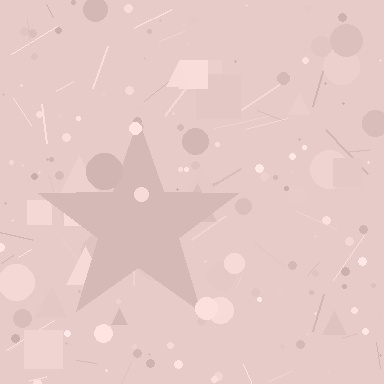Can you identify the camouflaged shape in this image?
The camouflaged shape is a star.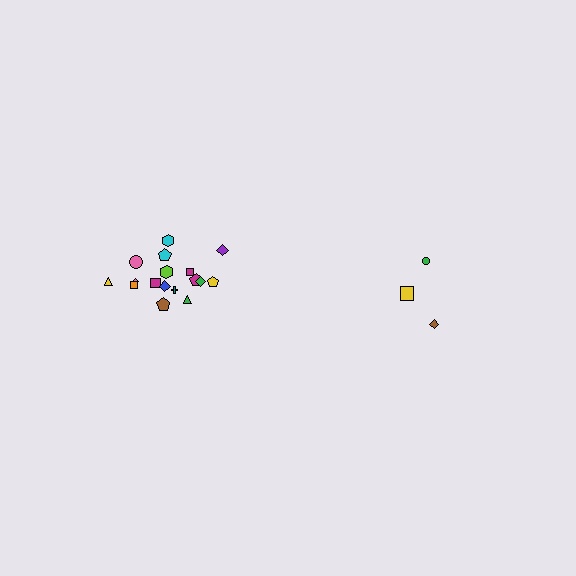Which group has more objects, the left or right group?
The left group.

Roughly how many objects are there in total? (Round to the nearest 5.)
Roughly 20 objects in total.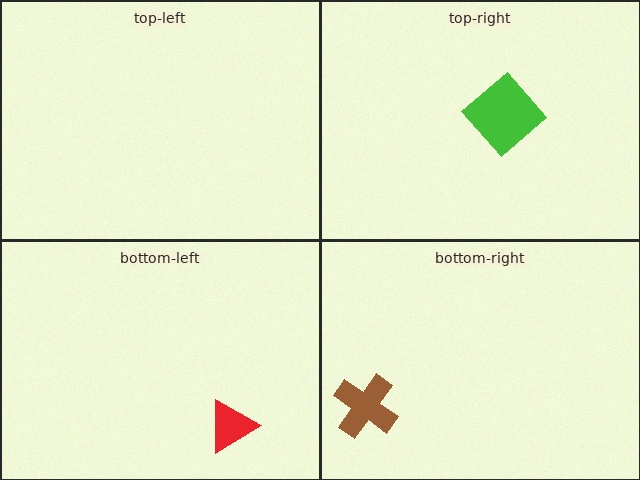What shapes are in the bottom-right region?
The brown cross.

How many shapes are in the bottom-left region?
1.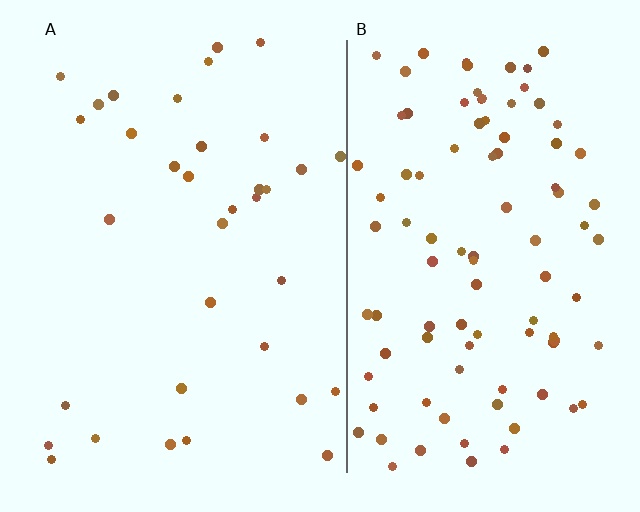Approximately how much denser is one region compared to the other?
Approximately 2.8× — region B over region A.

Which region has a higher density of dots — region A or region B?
B (the right).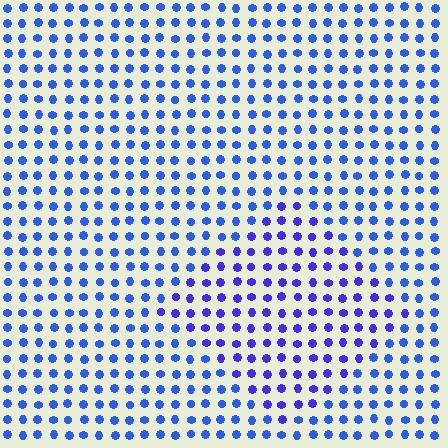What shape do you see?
I see a diamond.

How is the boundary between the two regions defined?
The boundary is defined purely by a slight shift in hue (about 24 degrees). Spacing, size, and orientation are identical on both sides.